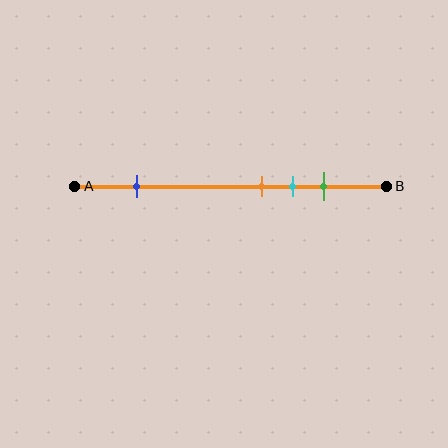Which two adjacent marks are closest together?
The orange and cyan marks are the closest adjacent pair.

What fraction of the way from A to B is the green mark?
The green mark is approximately 80% (0.8) of the way from A to B.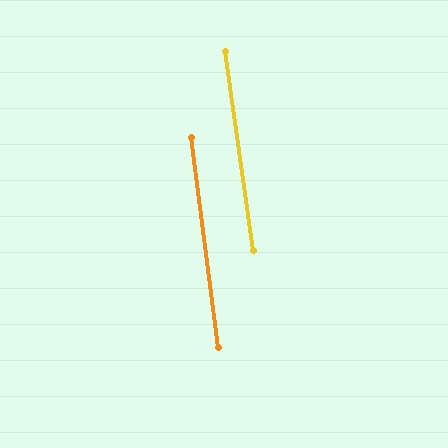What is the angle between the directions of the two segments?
Approximately 1 degree.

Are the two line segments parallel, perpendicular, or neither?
Parallel — their directions differ by only 0.5°.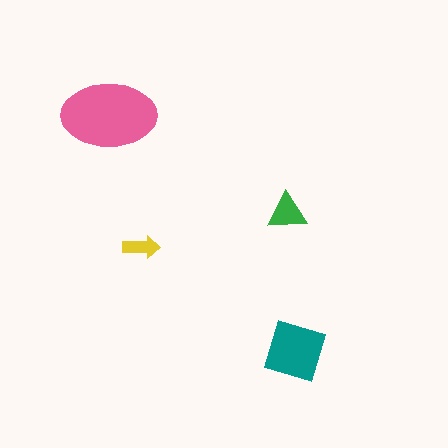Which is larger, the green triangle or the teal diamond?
The teal diamond.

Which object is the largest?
The pink ellipse.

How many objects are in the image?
There are 4 objects in the image.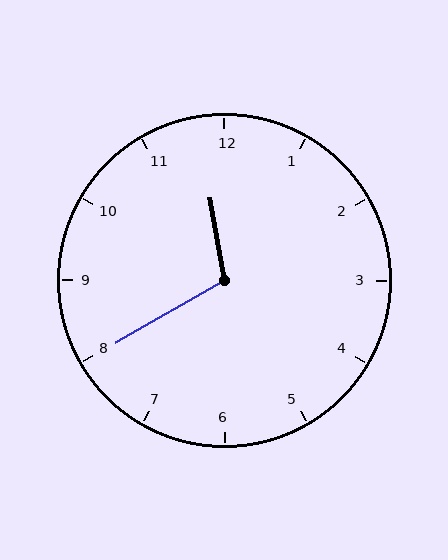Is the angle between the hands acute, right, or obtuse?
It is obtuse.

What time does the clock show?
11:40.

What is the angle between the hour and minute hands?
Approximately 110 degrees.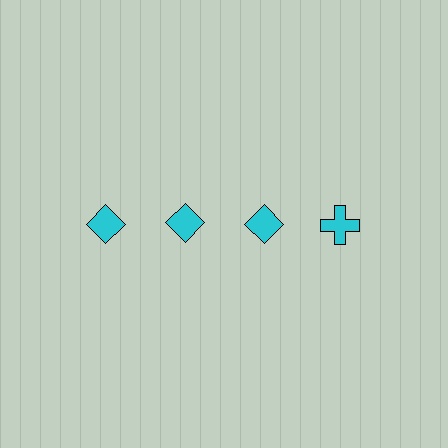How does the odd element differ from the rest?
It has a different shape: cross instead of diamond.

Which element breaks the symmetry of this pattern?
The cyan cross in the top row, second from right column breaks the symmetry. All other shapes are cyan diamonds.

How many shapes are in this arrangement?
There are 4 shapes arranged in a grid pattern.